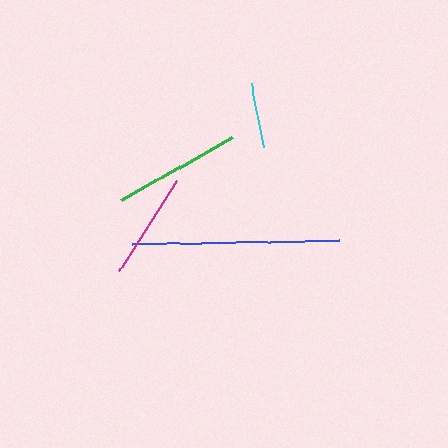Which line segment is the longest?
The blue line is the longest at approximately 207 pixels.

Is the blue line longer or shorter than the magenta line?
The blue line is longer than the magenta line.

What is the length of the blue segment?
The blue segment is approximately 207 pixels long.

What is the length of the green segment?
The green segment is approximately 128 pixels long.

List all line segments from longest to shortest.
From longest to shortest: blue, green, magenta, cyan.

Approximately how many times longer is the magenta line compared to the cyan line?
The magenta line is approximately 1.6 times the length of the cyan line.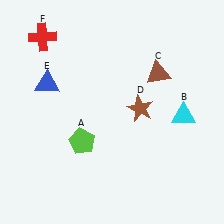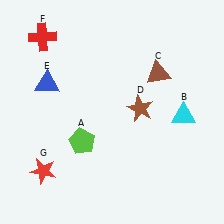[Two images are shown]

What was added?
A red star (G) was added in Image 2.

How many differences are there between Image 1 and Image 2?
There is 1 difference between the two images.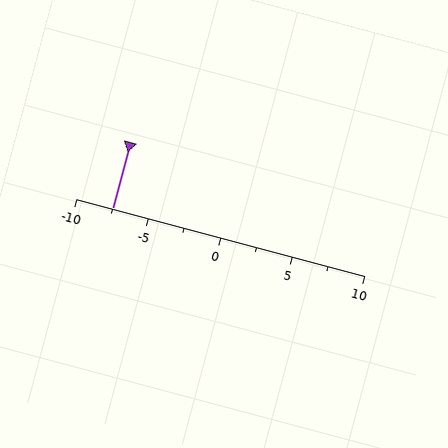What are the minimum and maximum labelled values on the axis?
The axis runs from -10 to 10.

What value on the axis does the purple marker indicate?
The marker indicates approximately -7.5.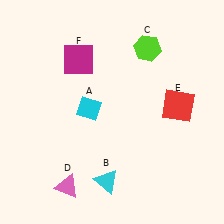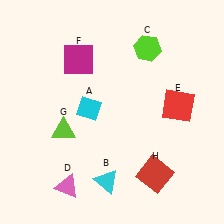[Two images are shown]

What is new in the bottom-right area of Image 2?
A red square (H) was added in the bottom-right area of Image 2.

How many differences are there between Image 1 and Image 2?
There are 2 differences between the two images.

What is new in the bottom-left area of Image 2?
A lime triangle (G) was added in the bottom-left area of Image 2.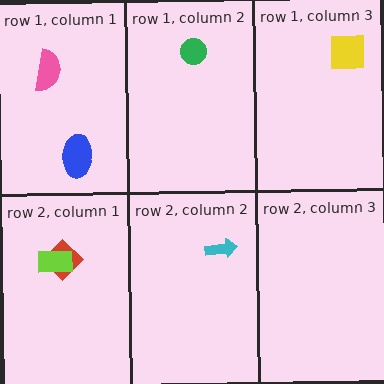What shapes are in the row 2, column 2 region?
The cyan arrow.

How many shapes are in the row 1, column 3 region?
1.